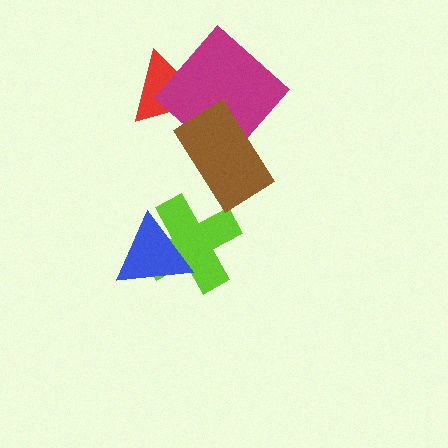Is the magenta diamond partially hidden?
Yes, it is partially covered by another shape.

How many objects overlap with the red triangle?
1 object overlaps with the red triangle.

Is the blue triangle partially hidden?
No, no other shape covers it.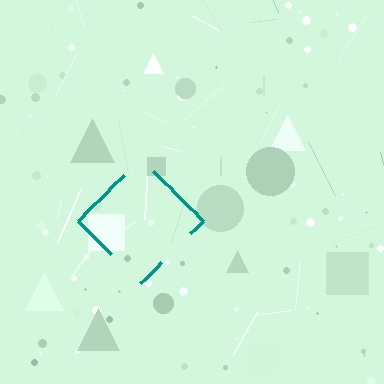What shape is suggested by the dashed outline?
The dashed outline suggests a diamond.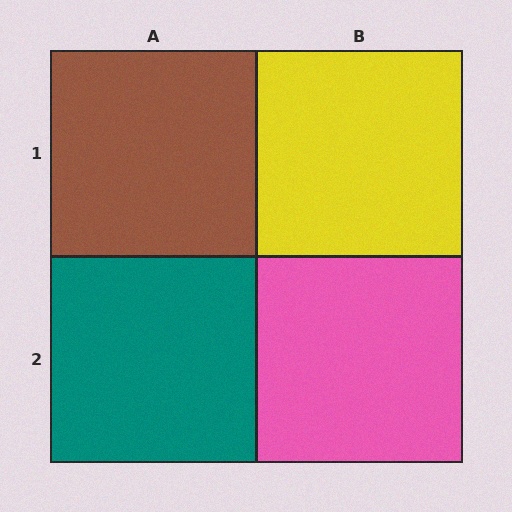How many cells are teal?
1 cell is teal.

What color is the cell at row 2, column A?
Teal.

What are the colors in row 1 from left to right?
Brown, yellow.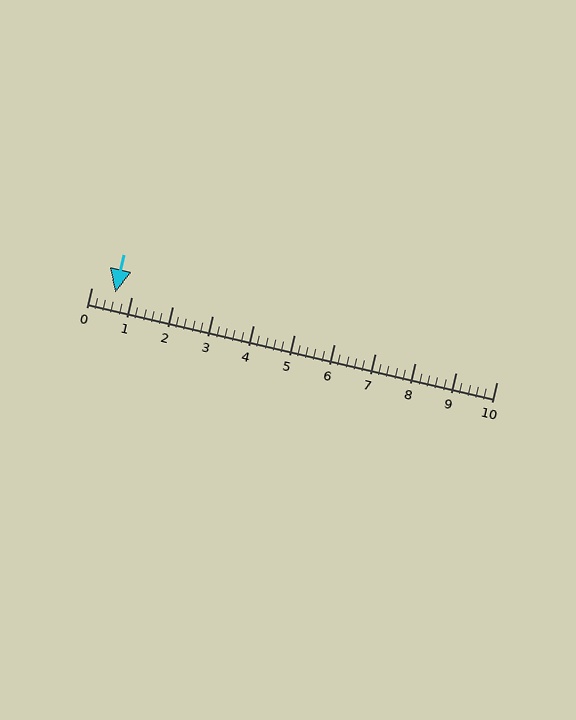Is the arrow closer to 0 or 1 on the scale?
The arrow is closer to 1.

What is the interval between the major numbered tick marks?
The major tick marks are spaced 1 units apart.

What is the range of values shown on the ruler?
The ruler shows values from 0 to 10.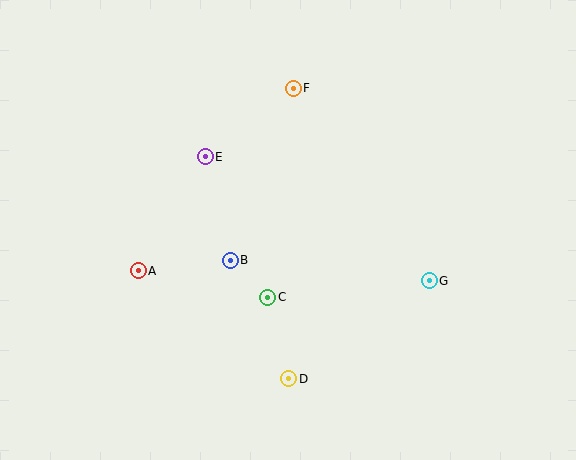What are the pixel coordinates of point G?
Point G is at (429, 281).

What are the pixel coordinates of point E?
Point E is at (205, 157).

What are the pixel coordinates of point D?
Point D is at (289, 379).